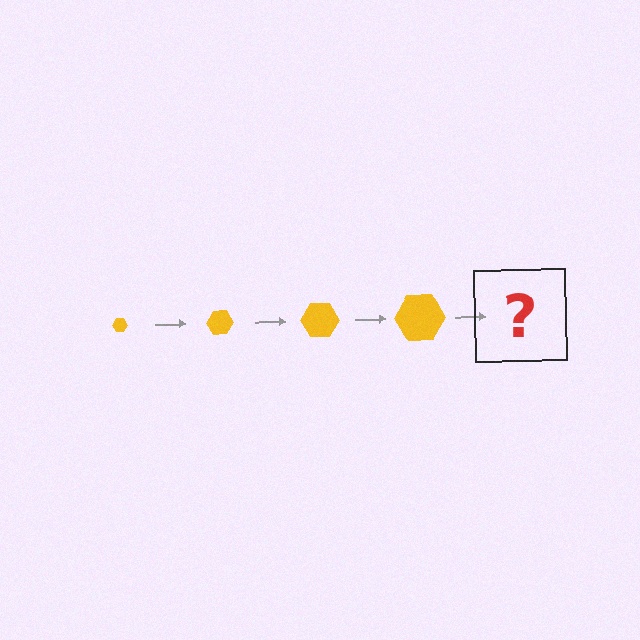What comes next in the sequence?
The next element should be a yellow hexagon, larger than the previous one.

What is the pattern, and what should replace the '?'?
The pattern is that the hexagon gets progressively larger each step. The '?' should be a yellow hexagon, larger than the previous one.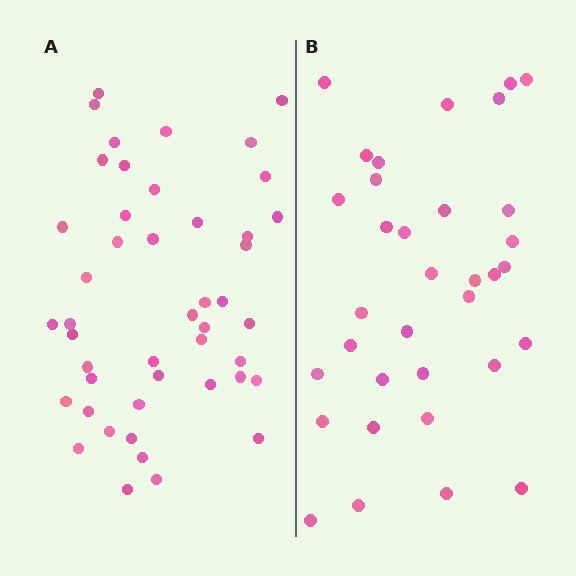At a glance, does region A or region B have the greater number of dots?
Region A (the left region) has more dots.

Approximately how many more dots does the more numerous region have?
Region A has roughly 12 or so more dots than region B.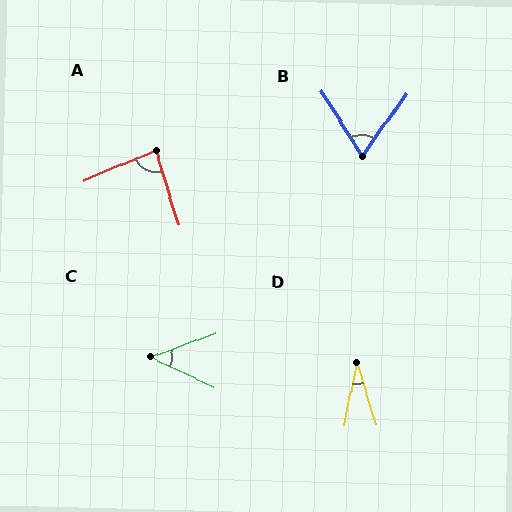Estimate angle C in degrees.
Approximately 46 degrees.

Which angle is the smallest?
D, at approximately 28 degrees.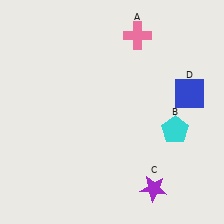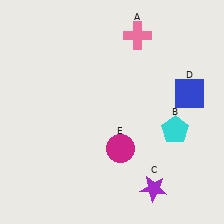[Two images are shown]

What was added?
A magenta circle (E) was added in Image 2.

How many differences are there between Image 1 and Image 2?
There is 1 difference between the two images.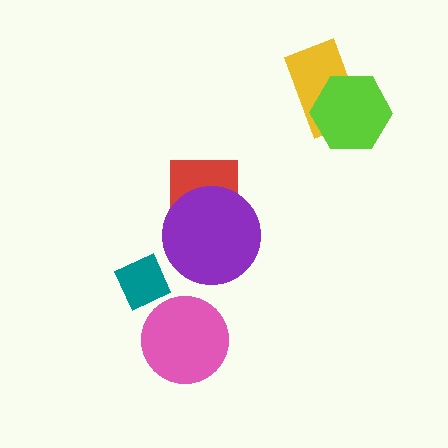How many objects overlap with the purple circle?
1 object overlaps with the purple circle.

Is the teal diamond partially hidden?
No, no other shape covers it.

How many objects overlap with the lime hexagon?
1 object overlaps with the lime hexagon.